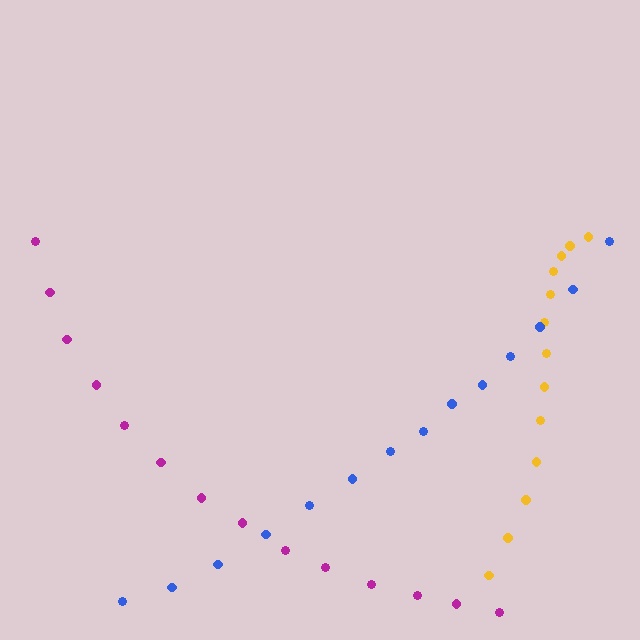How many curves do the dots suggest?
There are 3 distinct paths.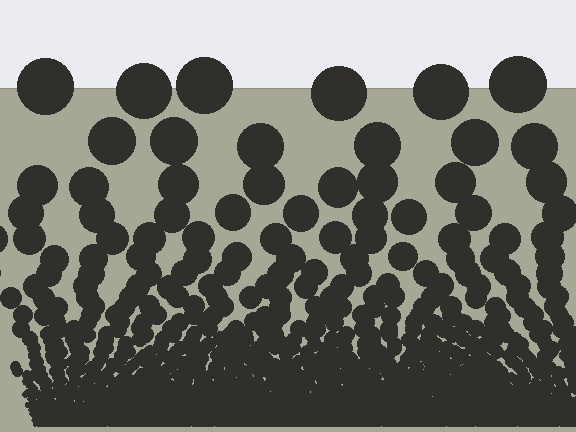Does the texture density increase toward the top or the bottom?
Density increases toward the bottom.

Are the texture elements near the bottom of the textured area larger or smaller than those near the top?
Smaller. The gradient is inverted — elements near the bottom are smaller and denser.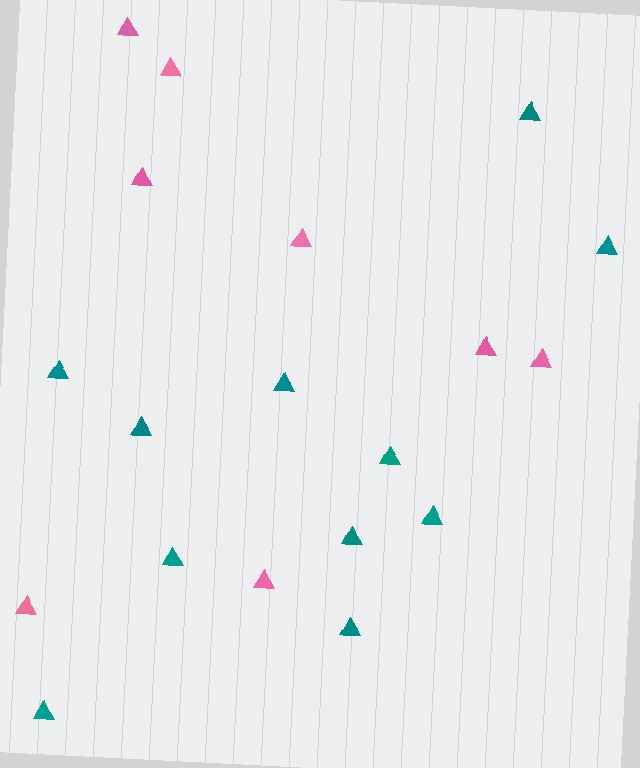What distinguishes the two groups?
There are 2 groups: one group of teal triangles (11) and one group of pink triangles (8).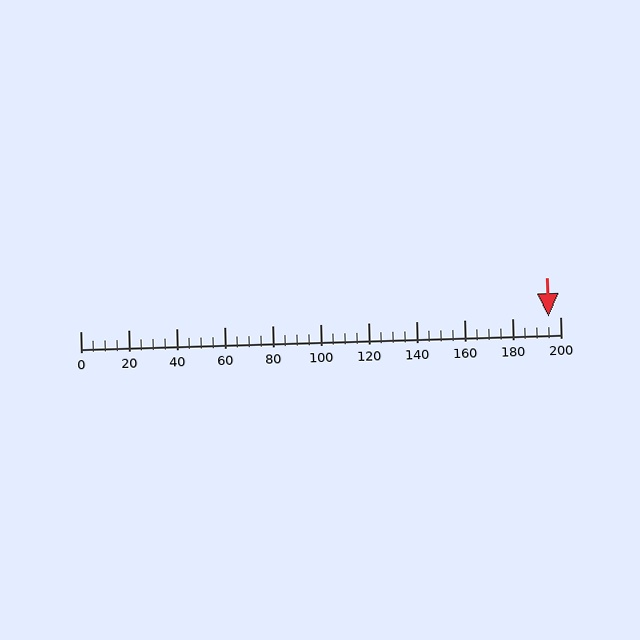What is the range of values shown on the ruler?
The ruler shows values from 0 to 200.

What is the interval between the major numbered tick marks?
The major tick marks are spaced 20 units apart.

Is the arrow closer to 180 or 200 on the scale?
The arrow is closer to 200.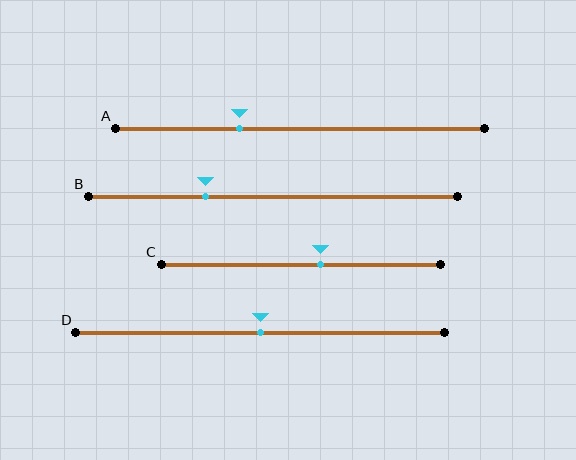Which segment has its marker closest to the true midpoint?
Segment D has its marker closest to the true midpoint.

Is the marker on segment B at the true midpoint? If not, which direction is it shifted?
No, the marker on segment B is shifted to the left by about 18% of the segment length.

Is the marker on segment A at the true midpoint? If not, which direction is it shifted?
No, the marker on segment A is shifted to the left by about 16% of the segment length.